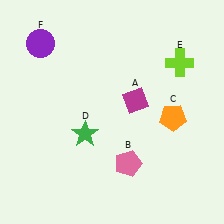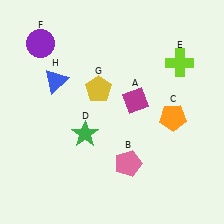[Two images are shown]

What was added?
A yellow pentagon (G), a blue triangle (H) were added in Image 2.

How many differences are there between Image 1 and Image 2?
There are 2 differences between the two images.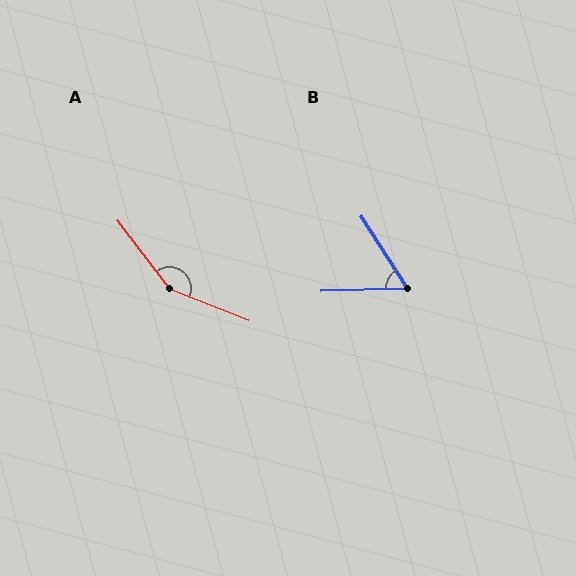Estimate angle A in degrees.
Approximately 149 degrees.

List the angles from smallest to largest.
B (59°), A (149°).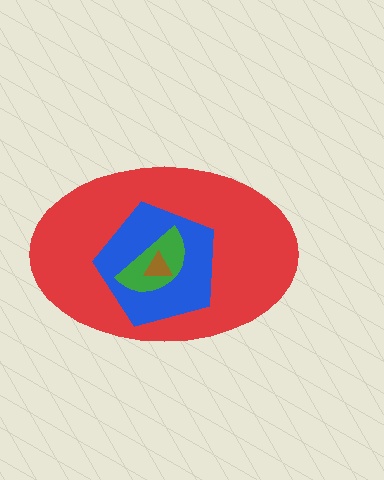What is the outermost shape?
The red ellipse.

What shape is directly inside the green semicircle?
The brown triangle.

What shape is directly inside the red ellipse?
The blue pentagon.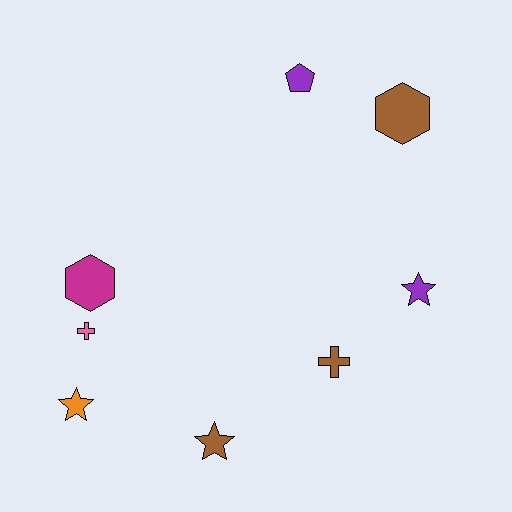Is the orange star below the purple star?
Yes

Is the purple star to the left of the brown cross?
No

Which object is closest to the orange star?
The pink cross is closest to the orange star.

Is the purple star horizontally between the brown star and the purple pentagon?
No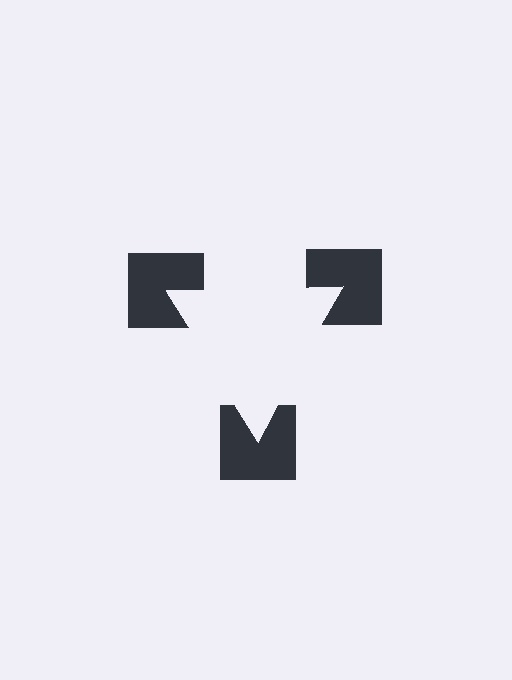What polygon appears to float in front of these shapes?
An illusory triangle — its edges are inferred from the aligned wedge cuts in the notched squares, not physically drawn.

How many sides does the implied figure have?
3 sides.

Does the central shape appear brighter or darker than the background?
It typically appears slightly brighter than the background, even though no actual brightness change is drawn.